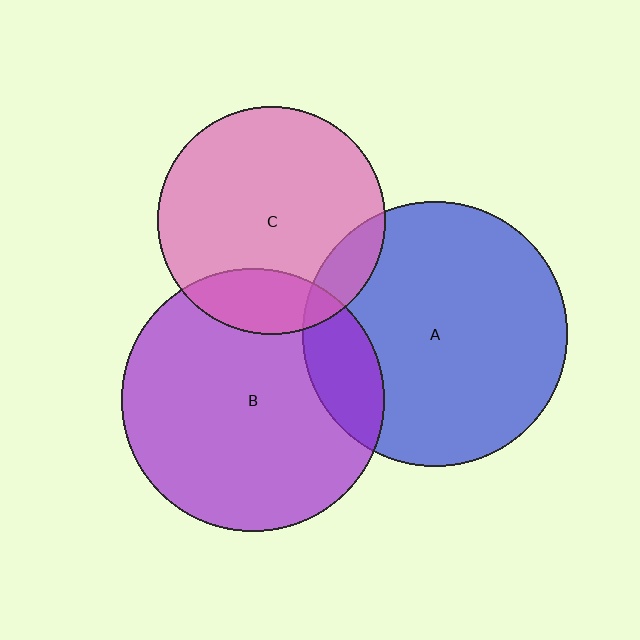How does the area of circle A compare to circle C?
Approximately 1.4 times.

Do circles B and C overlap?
Yes.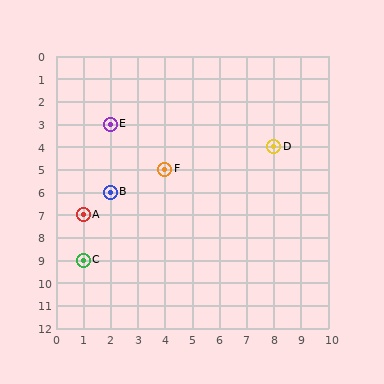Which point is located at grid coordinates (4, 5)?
Point F is at (4, 5).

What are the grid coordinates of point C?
Point C is at grid coordinates (1, 9).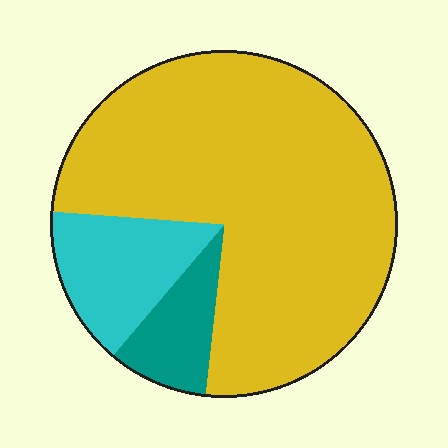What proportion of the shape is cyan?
Cyan takes up less than a sixth of the shape.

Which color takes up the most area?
Yellow, at roughly 75%.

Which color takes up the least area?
Teal, at roughly 10%.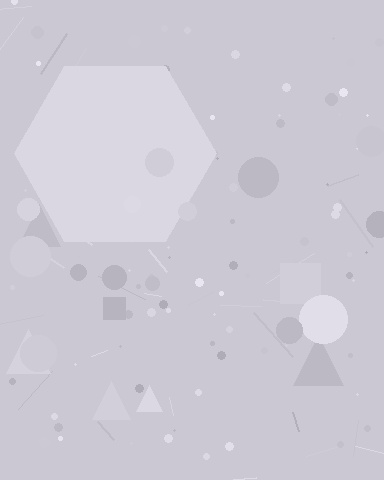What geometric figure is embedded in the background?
A hexagon is embedded in the background.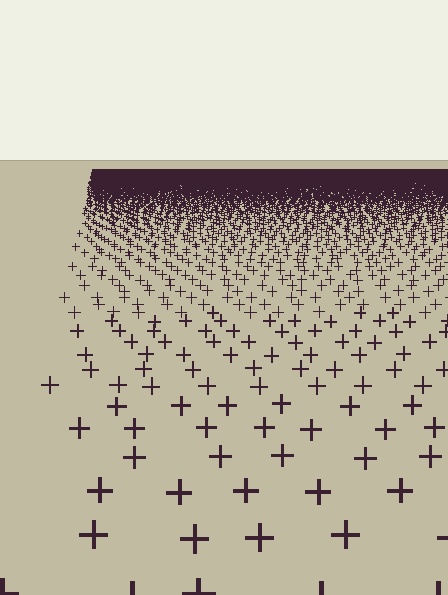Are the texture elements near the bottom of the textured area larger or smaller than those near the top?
Larger. Near the bottom, elements are closer to the viewer and appear at a bigger on-screen size.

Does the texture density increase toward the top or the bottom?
Density increases toward the top.